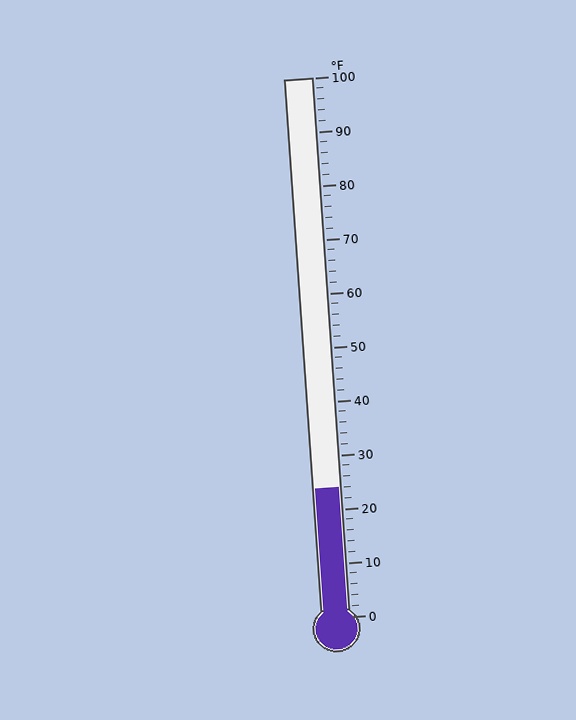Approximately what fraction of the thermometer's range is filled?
The thermometer is filled to approximately 25% of its range.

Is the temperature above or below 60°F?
The temperature is below 60°F.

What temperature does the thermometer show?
The thermometer shows approximately 24°F.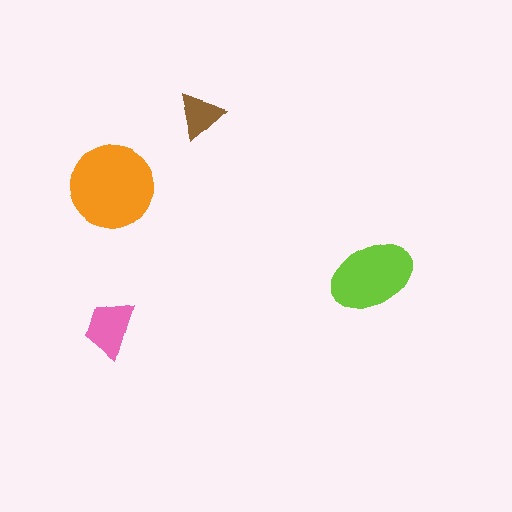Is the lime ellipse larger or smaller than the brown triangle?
Larger.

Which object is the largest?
The orange circle.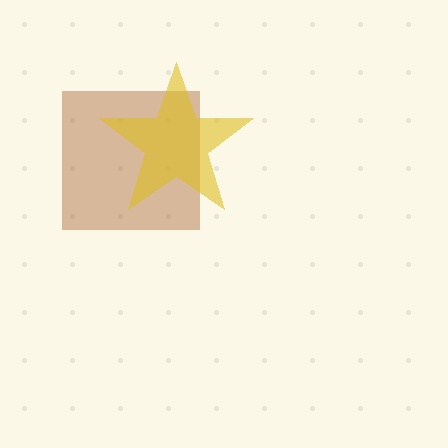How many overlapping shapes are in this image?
There are 2 overlapping shapes in the image.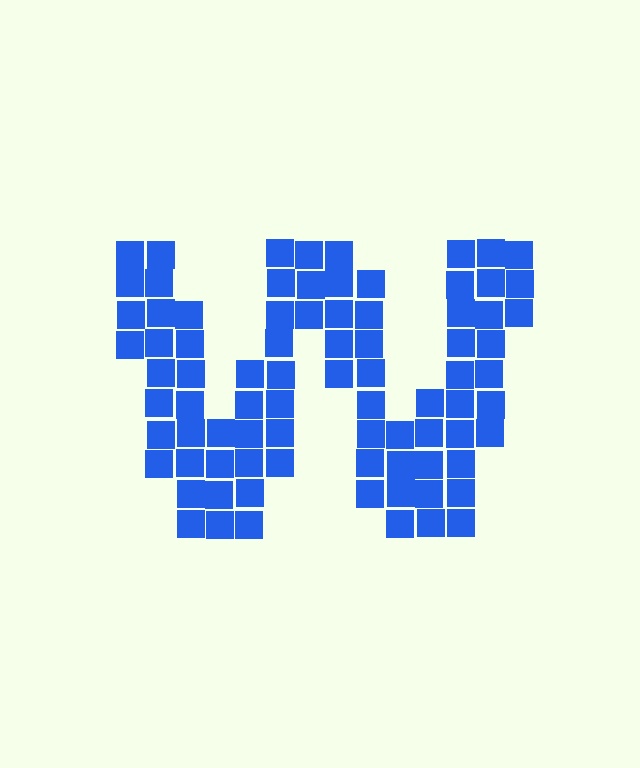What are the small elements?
The small elements are squares.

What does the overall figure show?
The overall figure shows the letter W.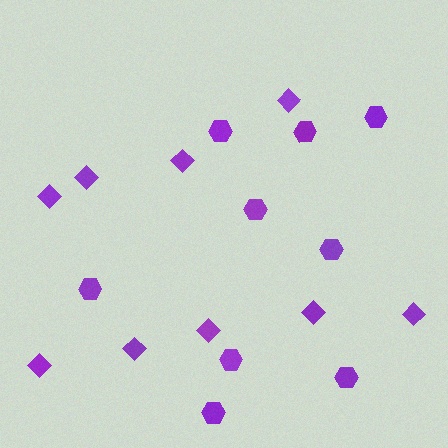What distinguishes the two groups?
There are 2 groups: one group of hexagons (9) and one group of diamonds (9).